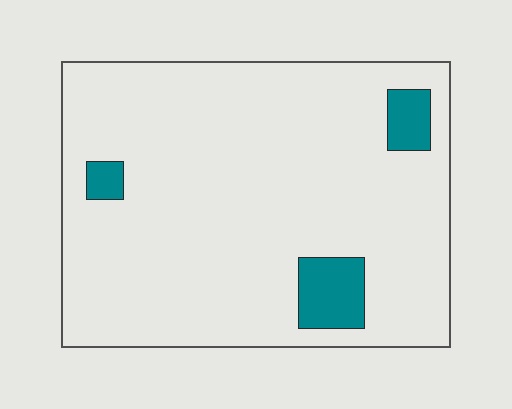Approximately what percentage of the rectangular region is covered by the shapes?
Approximately 10%.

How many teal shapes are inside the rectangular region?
3.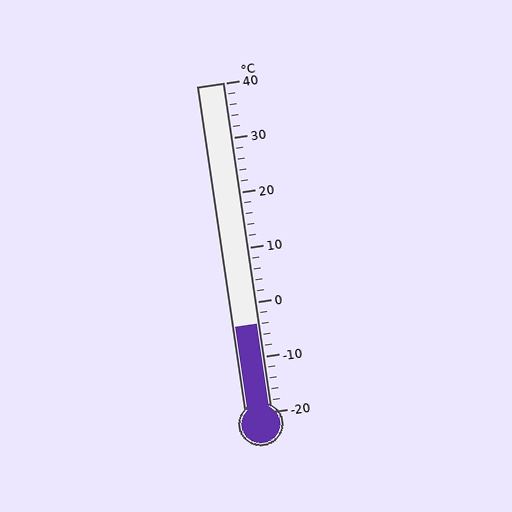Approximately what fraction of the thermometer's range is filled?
The thermometer is filled to approximately 25% of its range.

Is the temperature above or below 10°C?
The temperature is below 10°C.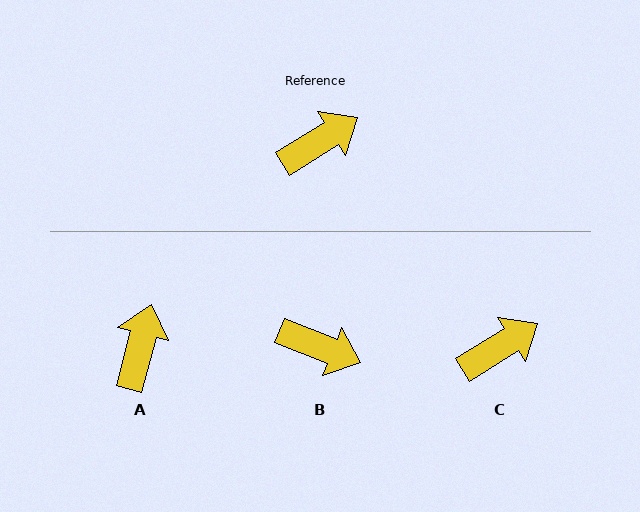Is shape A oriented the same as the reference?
No, it is off by about 43 degrees.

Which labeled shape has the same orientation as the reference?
C.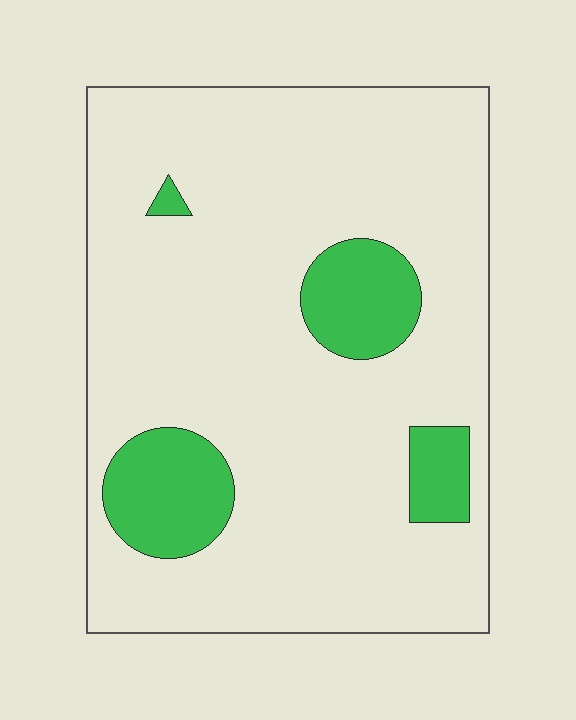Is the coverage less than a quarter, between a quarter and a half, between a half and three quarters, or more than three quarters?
Less than a quarter.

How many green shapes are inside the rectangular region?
4.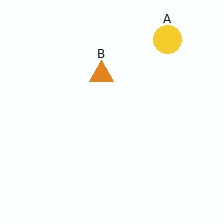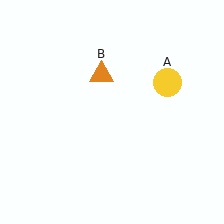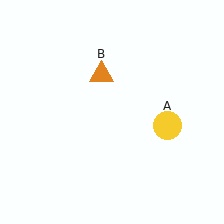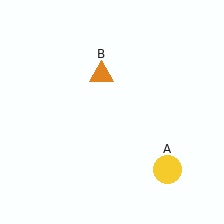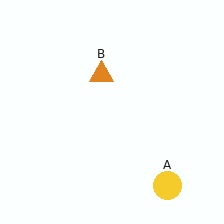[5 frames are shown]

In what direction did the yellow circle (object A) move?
The yellow circle (object A) moved down.